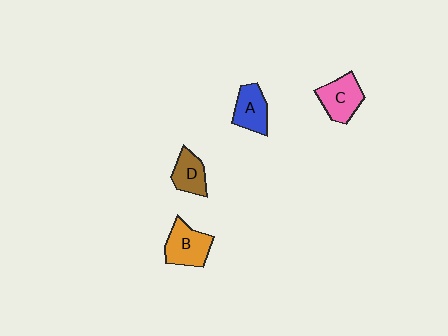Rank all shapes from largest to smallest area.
From largest to smallest: B (orange), C (pink), A (blue), D (brown).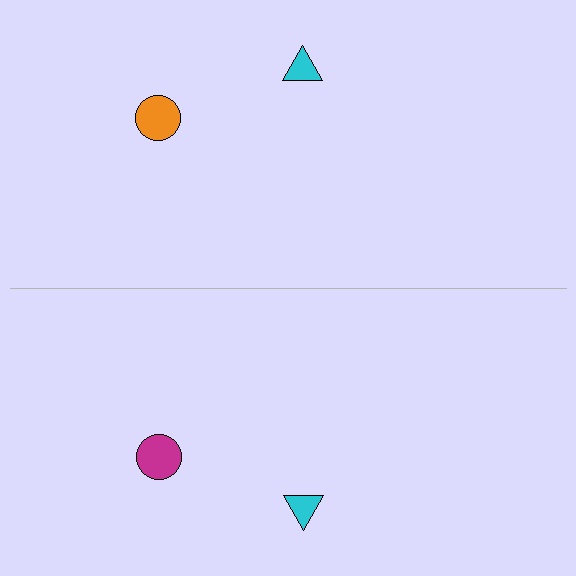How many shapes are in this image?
There are 4 shapes in this image.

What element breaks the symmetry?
The magenta circle on the bottom side breaks the symmetry — its mirror counterpart is orange.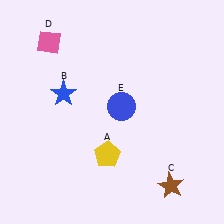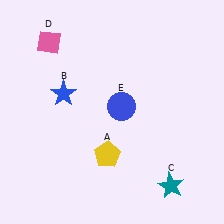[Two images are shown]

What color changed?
The star (C) changed from brown in Image 1 to teal in Image 2.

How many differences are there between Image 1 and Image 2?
There is 1 difference between the two images.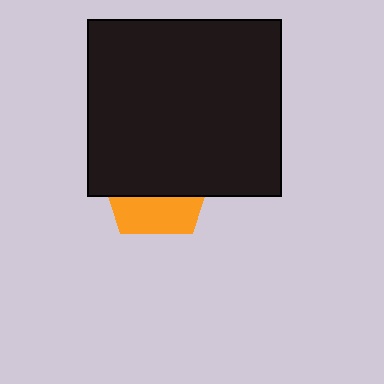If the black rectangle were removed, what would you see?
You would see the complete orange pentagon.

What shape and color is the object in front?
The object in front is a black rectangle.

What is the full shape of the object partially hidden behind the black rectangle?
The partially hidden object is an orange pentagon.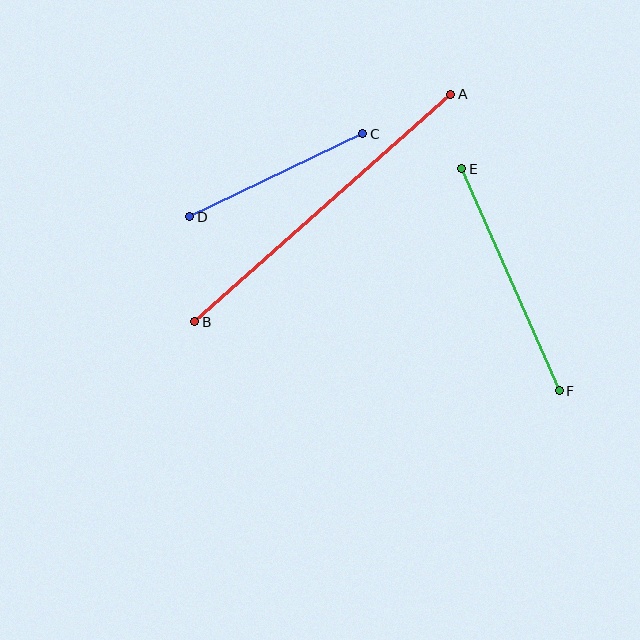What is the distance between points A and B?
The distance is approximately 342 pixels.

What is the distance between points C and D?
The distance is approximately 192 pixels.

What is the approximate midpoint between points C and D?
The midpoint is at approximately (276, 175) pixels.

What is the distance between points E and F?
The distance is approximately 243 pixels.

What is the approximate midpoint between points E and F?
The midpoint is at approximately (510, 280) pixels.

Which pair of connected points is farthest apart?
Points A and B are farthest apart.